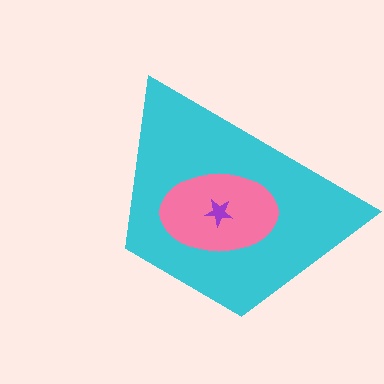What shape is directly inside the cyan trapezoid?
The pink ellipse.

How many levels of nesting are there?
3.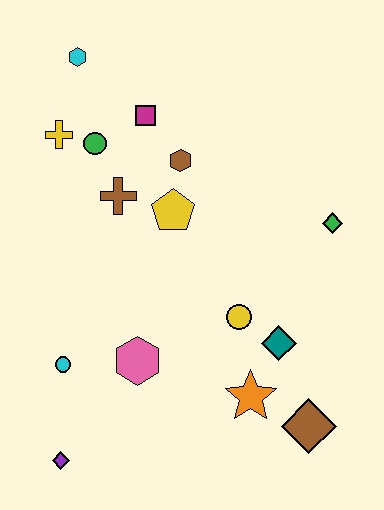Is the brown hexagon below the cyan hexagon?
Yes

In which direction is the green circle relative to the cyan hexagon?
The green circle is below the cyan hexagon.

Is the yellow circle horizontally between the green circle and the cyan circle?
No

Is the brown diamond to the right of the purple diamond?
Yes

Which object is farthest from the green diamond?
The purple diamond is farthest from the green diamond.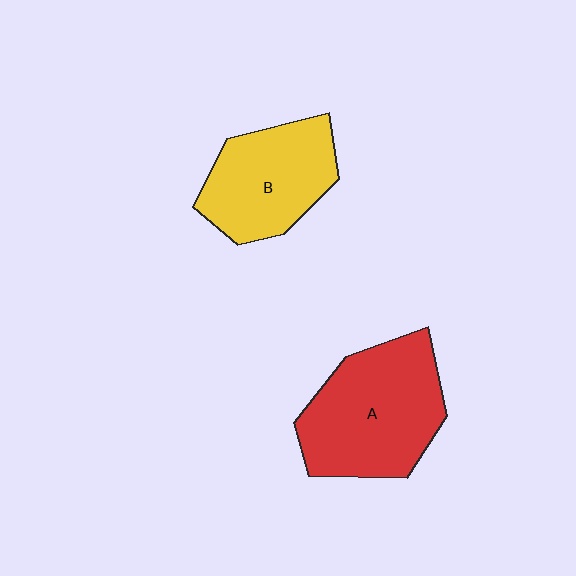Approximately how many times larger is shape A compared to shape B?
Approximately 1.3 times.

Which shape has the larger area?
Shape A (red).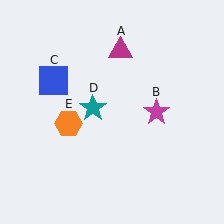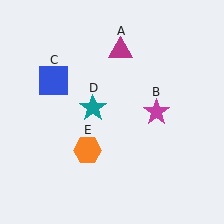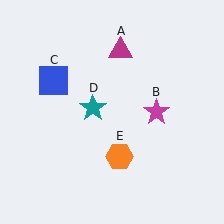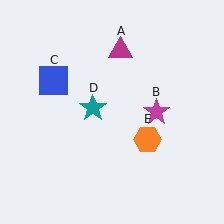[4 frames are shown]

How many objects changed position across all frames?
1 object changed position: orange hexagon (object E).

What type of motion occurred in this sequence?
The orange hexagon (object E) rotated counterclockwise around the center of the scene.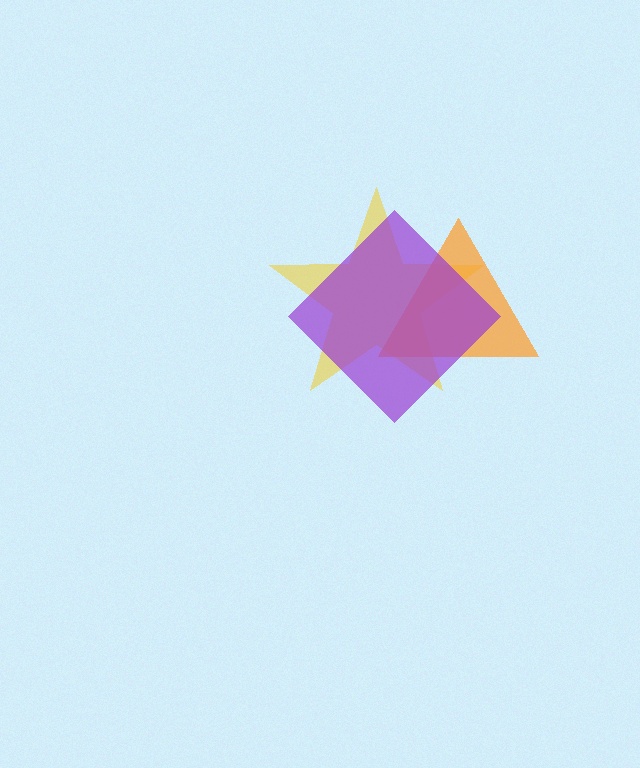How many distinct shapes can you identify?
There are 3 distinct shapes: a yellow star, an orange triangle, a purple diamond.